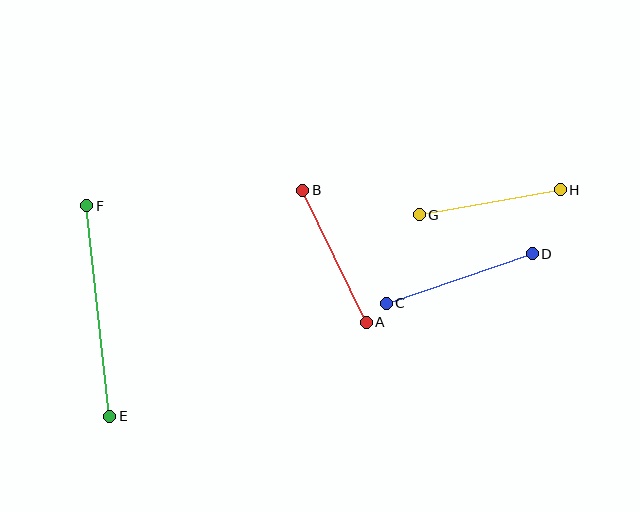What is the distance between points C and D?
The distance is approximately 154 pixels.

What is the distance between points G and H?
The distance is approximately 143 pixels.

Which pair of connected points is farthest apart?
Points E and F are farthest apart.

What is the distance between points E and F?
The distance is approximately 212 pixels.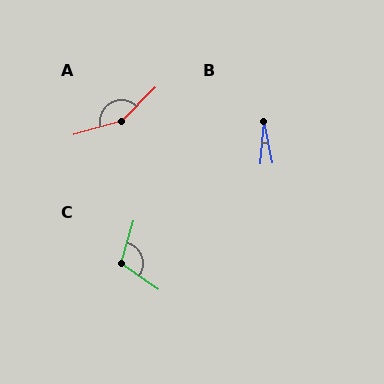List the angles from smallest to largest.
B (16°), C (108°), A (151°).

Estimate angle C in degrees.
Approximately 108 degrees.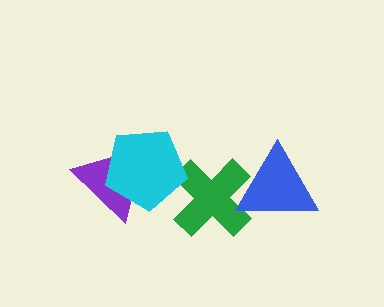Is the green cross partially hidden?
Yes, it is partially covered by another shape.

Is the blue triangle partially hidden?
No, no other shape covers it.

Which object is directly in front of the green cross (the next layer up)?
The blue triangle is directly in front of the green cross.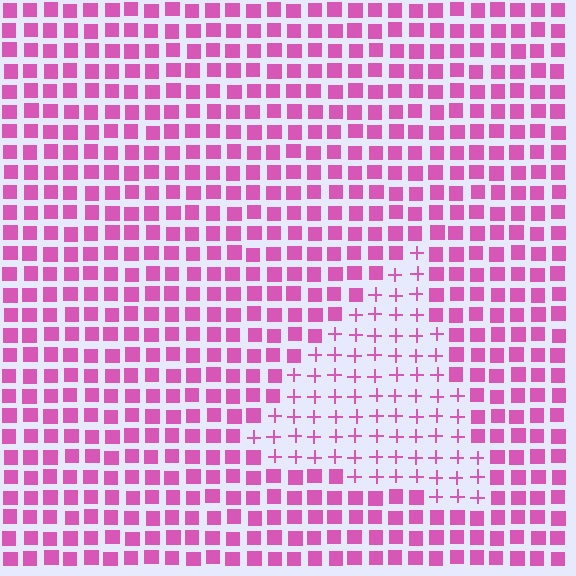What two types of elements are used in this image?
The image uses plus signs inside the triangle region and squares outside it.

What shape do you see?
I see a triangle.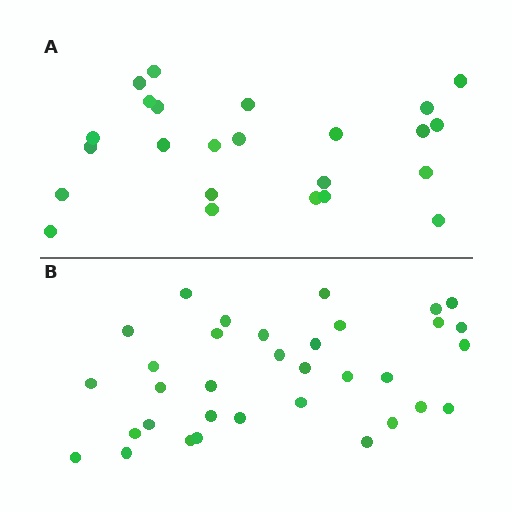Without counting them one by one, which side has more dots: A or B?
Region B (the bottom region) has more dots.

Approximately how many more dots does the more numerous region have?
Region B has roughly 10 or so more dots than region A.